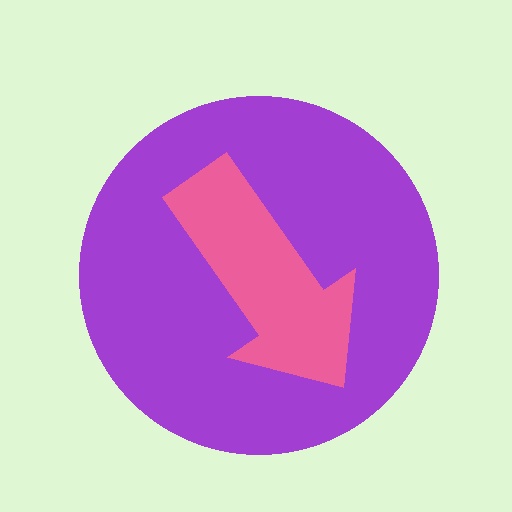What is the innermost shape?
The pink arrow.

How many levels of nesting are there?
2.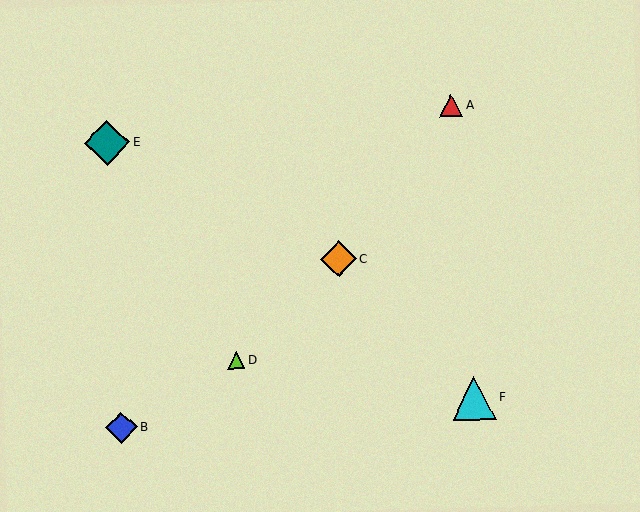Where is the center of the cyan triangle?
The center of the cyan triangle is at (474, 398).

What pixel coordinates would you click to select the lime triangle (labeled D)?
Click at (236, 361) to select the lime triangle D.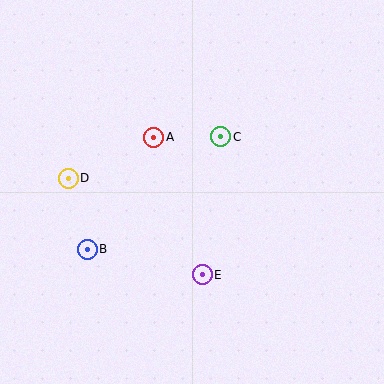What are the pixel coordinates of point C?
Point C is at (221, 137).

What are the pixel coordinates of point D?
Point D is at (68, 178).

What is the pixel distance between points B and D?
The distance between B and D is 74 pixels.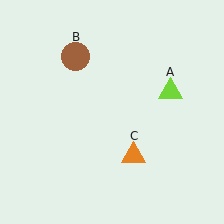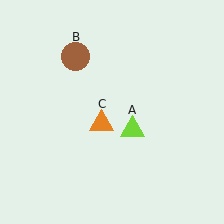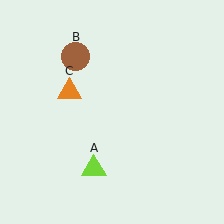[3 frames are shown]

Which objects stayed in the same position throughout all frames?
Brown circle (object B) remained stationary.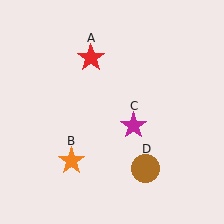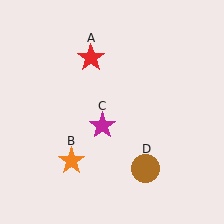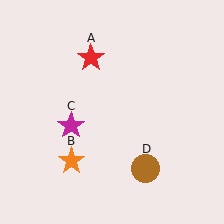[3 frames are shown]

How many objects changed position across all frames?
1 object changed position: magenta star (object C).